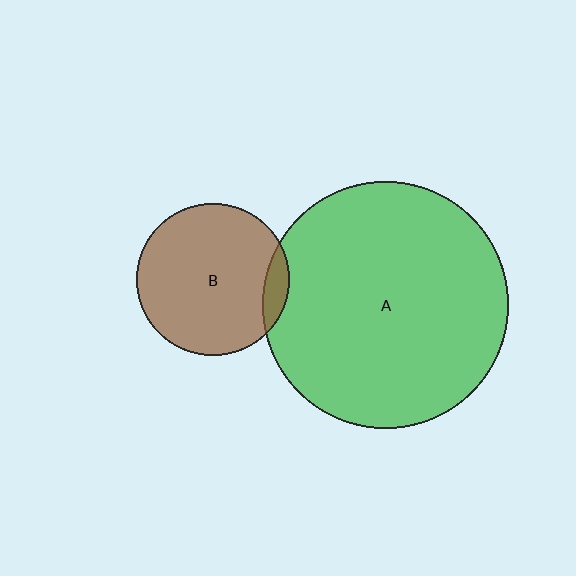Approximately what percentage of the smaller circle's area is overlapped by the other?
Approximately 10%.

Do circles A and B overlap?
Yes.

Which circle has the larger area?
Circle A (green).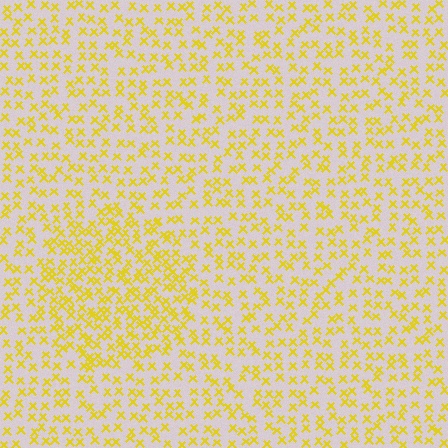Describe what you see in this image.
The image contains small yellow elements arranged at two different densities. A circle-shaped region is visible where the elements are more densely packed than the surrounding area.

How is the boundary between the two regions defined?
The boundary is defined by a change in element density (approximately 1.7x ratio). All elements are the same color, size, and shape.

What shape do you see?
I see a circle.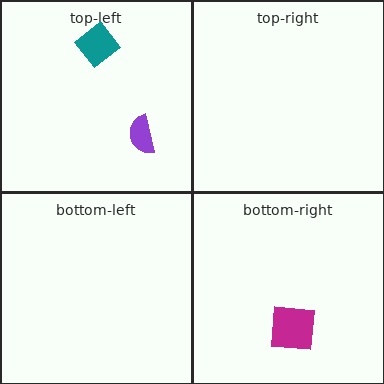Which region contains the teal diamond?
The top-left region.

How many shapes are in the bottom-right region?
1.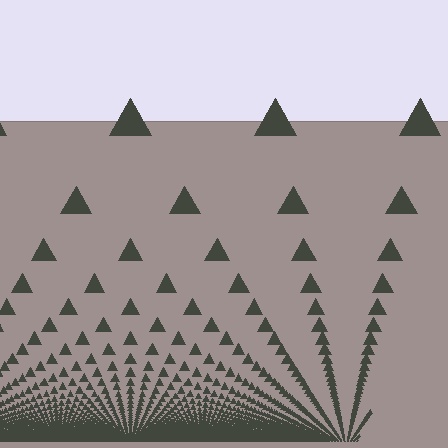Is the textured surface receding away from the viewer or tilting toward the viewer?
The surface appears to tilt toward the viewer. Texture elements get larger and sparser toward the top.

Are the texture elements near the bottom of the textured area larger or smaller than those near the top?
Smaller. The gradient is inverted — elements near the bottom are smaller and denser.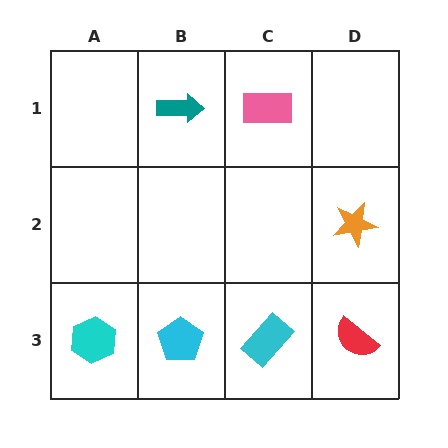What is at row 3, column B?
A cyan pentagon.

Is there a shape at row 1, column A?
No, that cell is empty.